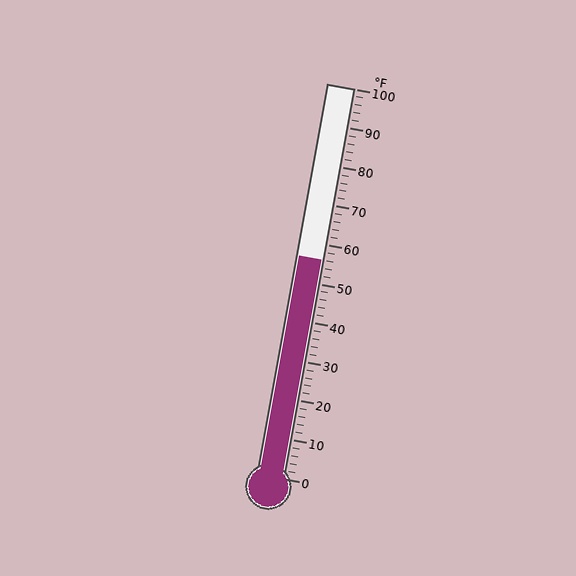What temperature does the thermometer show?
The thermometer shows approximately 56°F.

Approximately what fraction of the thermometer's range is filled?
The thermometer is filled to approximately 55% of its range.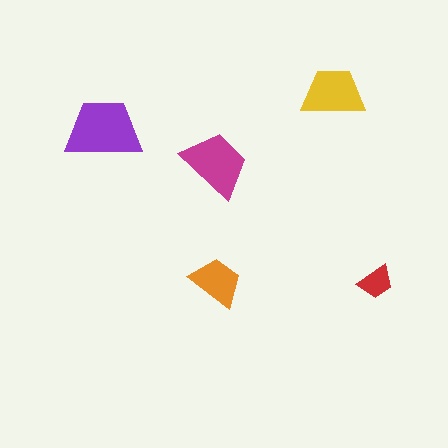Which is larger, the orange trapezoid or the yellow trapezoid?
The yellow one.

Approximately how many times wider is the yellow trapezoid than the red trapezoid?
About 1.5 times wider.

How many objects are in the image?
There are 5 objects in the image.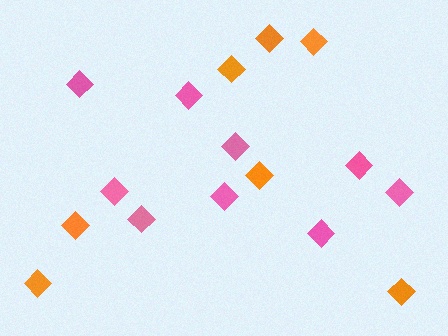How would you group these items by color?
There are 2 groups: one group of orange diamonds (7) and one group of pink diamonds (9).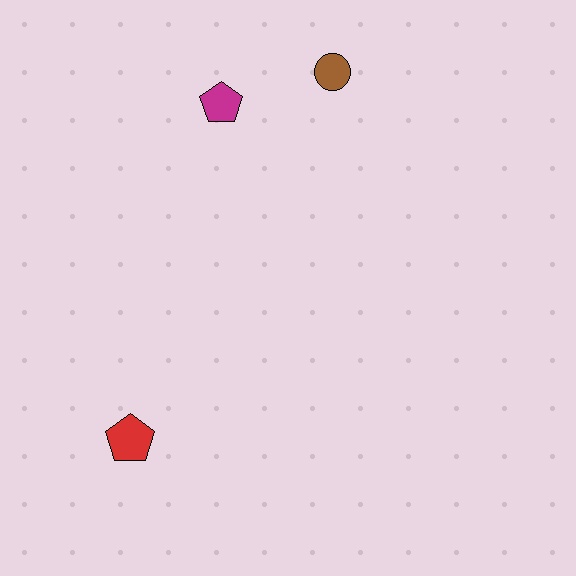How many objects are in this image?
There are 3 objects.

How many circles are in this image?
There is 1 circle.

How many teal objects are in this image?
There are no teal objects.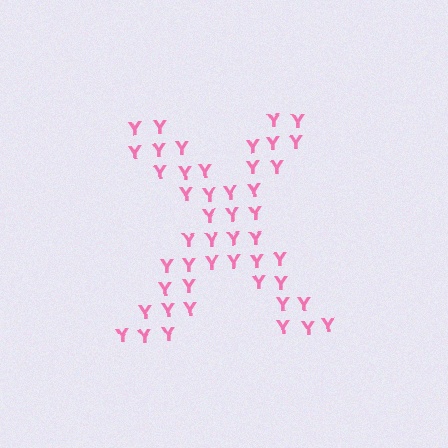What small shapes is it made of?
It is made of small letter Y's.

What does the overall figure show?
The overall figure shows the letter X.